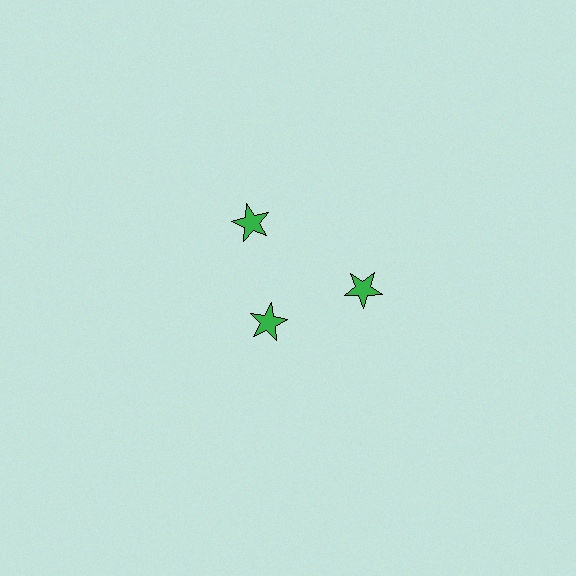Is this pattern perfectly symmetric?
No. The 3 green stars are arranged in a ring, but one element near the 7 o'clock position is pulled inward toward the center, breaking the 3-fold rotational symmetry.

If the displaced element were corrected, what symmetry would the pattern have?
It would have 3-fold rotational symmetry — the pattern would map onto itself every 120 degrees.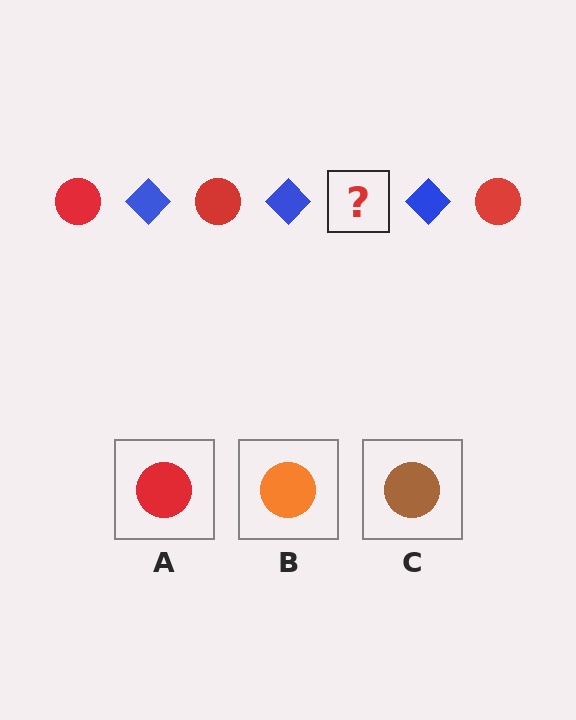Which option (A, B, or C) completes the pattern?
A.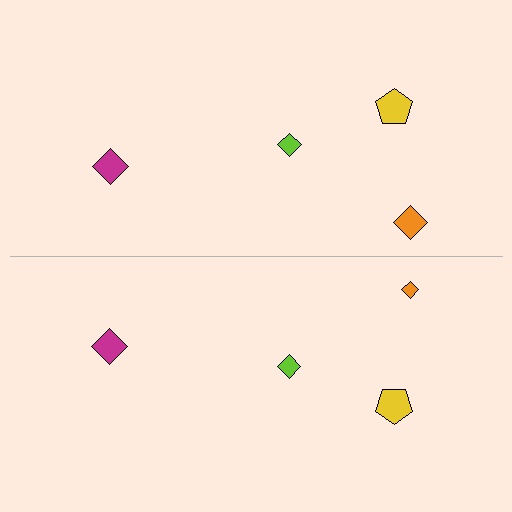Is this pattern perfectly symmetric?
No, the pattern is not perfectly symmetric. The orange diamond on the bottom side has a different size than its mirror counterpart.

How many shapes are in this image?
There are 8 shapes in this image.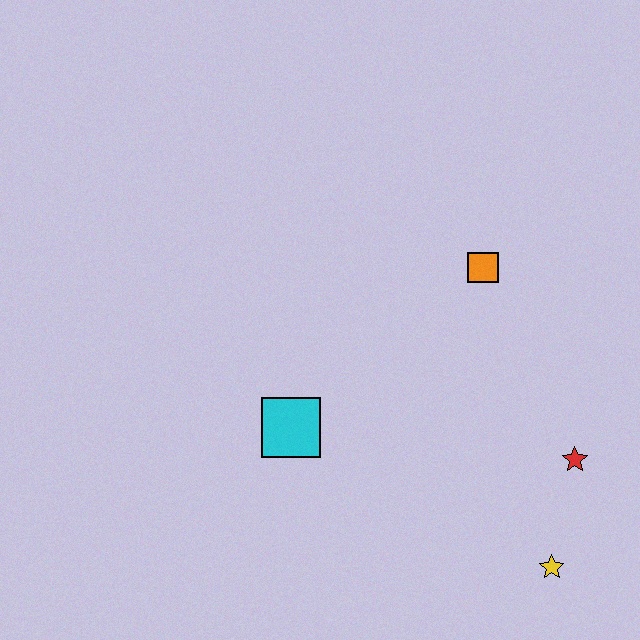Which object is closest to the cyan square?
The orange square is closest to the cyan square.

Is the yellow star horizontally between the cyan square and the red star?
Yes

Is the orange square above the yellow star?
Yes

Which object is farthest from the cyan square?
The yellow star is farthest from the cyan square.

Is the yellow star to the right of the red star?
No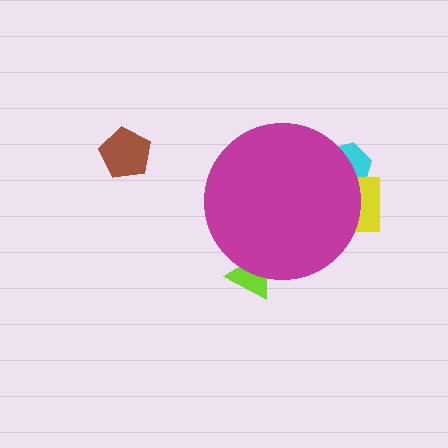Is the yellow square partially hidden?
Yes, the yellow square is partially hidden behind the magenta circle.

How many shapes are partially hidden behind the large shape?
3 shapes are partially hidden.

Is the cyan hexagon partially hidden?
Yes, the cyan hexagon is partially hidden behind the magenta circle.